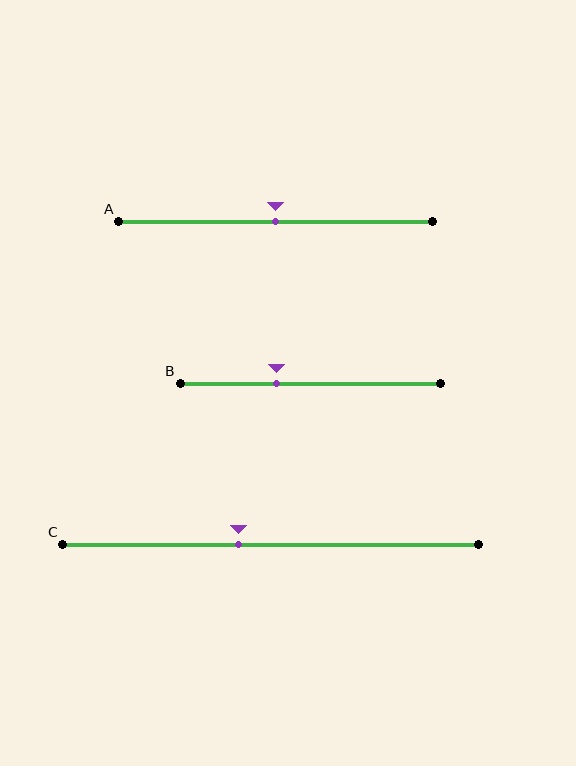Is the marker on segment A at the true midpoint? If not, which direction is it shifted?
Yes, the marker on segment A is at the true midpoint.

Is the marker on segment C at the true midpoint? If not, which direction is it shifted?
No, the marker on segment C is shifted to the left by about 8% of the segment length.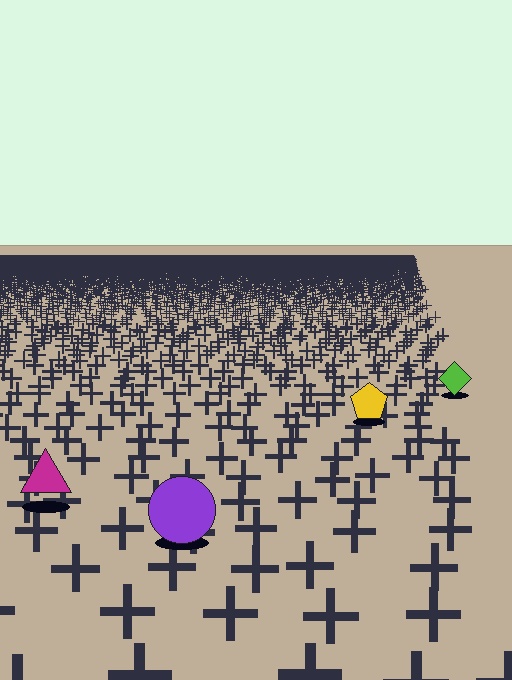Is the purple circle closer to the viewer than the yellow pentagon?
Yes. The purple circle is closer — you can tell from the texture gradient: the ground texture is coarser near it.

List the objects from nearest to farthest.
From nearest to farthest: the purple circle, the magenta triangle, the yellow pentagon, the lime diamond.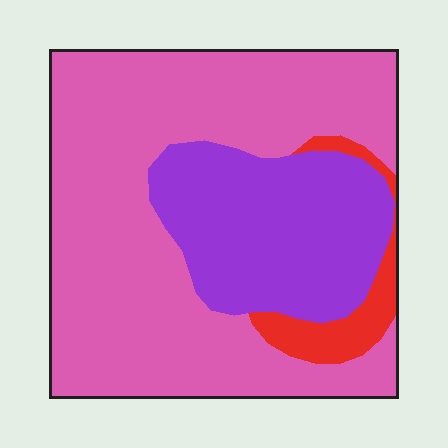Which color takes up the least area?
Red, at roughly 5%.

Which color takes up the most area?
Pink, at roughly 65%.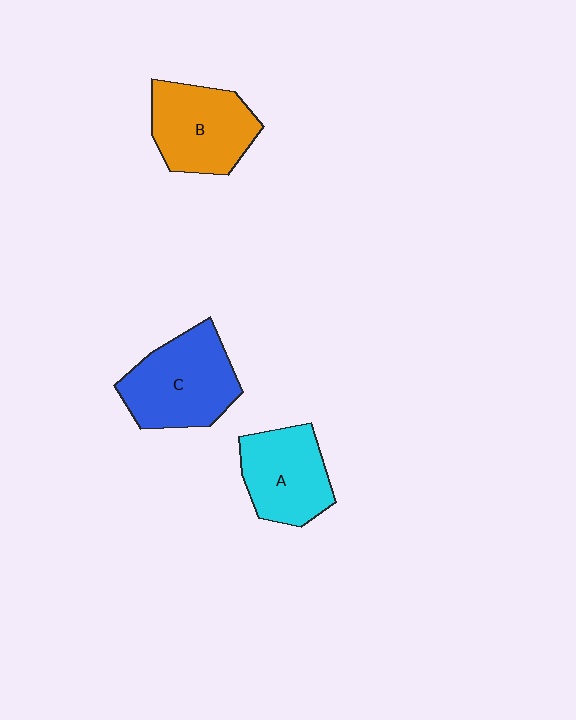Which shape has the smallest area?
Shape A (cyan).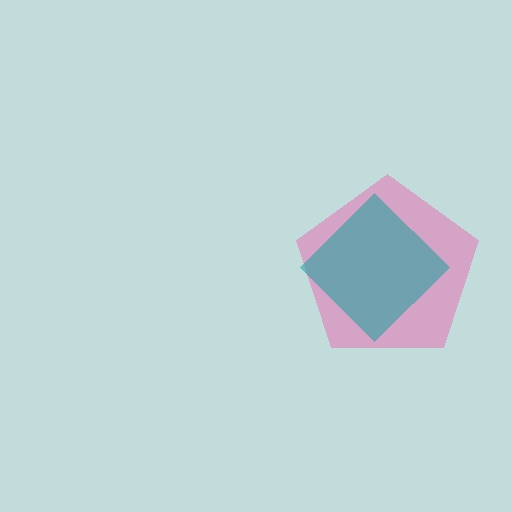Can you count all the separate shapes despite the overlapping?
Yes, there are 2 separate shapes.